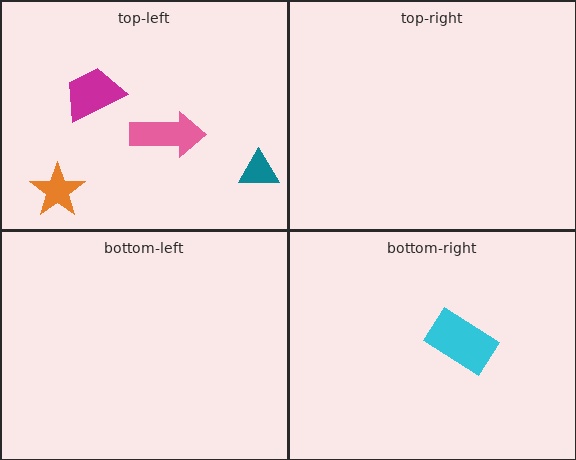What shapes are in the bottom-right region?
The cyan rectangle.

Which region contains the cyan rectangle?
The bottom-right region.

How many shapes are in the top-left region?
4.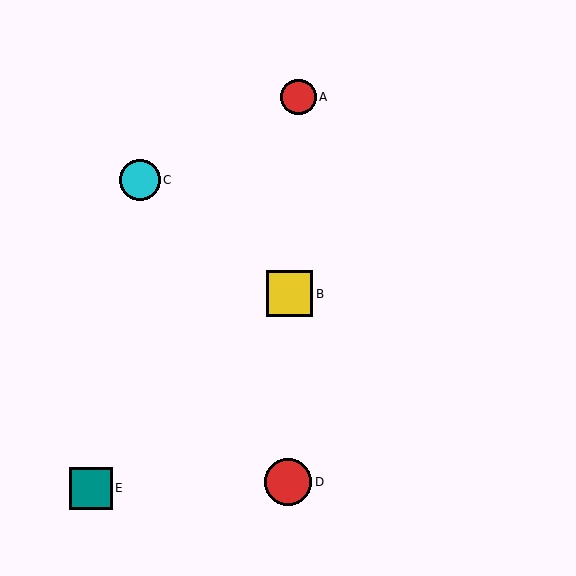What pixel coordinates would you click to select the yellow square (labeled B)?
Click at (290, 294) to select the yellow square B.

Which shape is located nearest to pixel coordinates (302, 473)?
The red circle (labeled D) at (288, 482) is nearest to that location.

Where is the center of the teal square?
The center of the teal square is at (91, 488).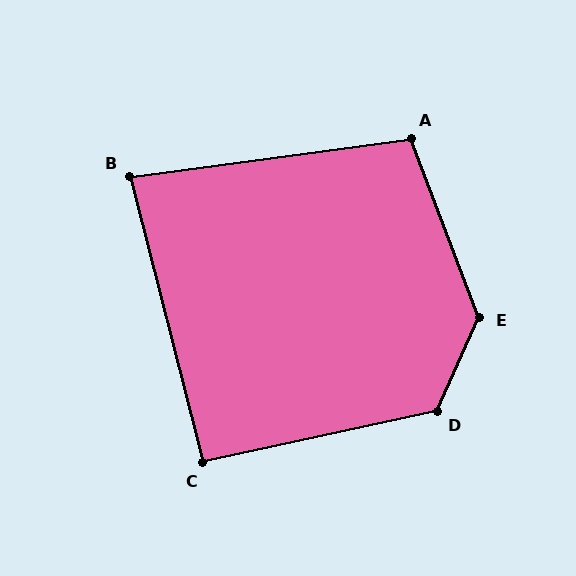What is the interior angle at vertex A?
Approximately 103 degrees (obtuse).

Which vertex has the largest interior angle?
E, at approximately 135 degrees.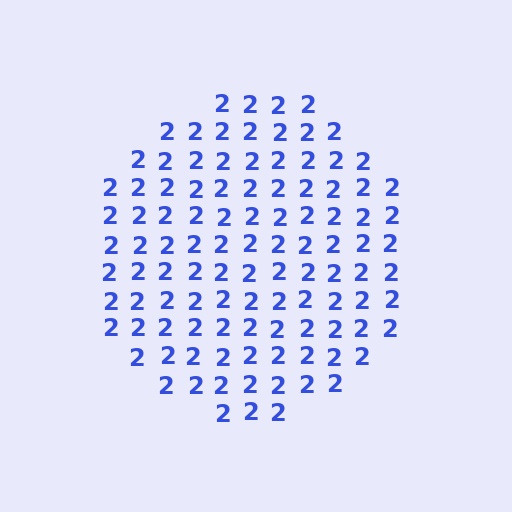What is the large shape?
The large shape is a circle.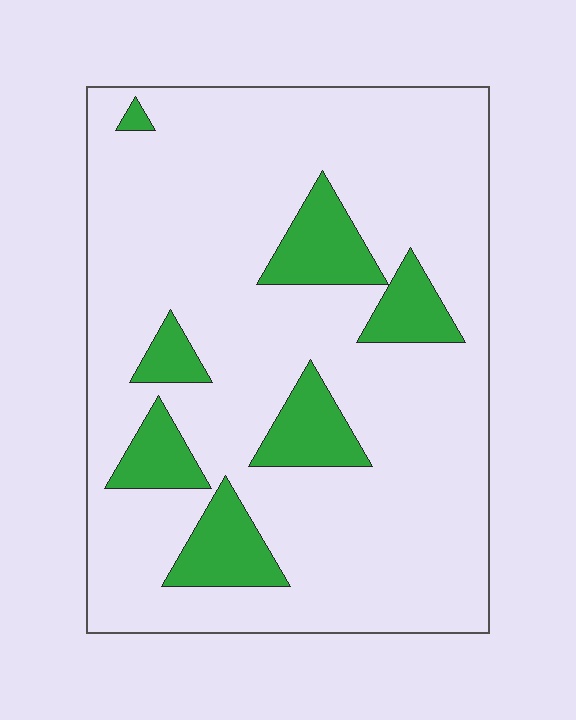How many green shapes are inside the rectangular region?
7.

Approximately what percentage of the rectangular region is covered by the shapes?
Approximately 15%.